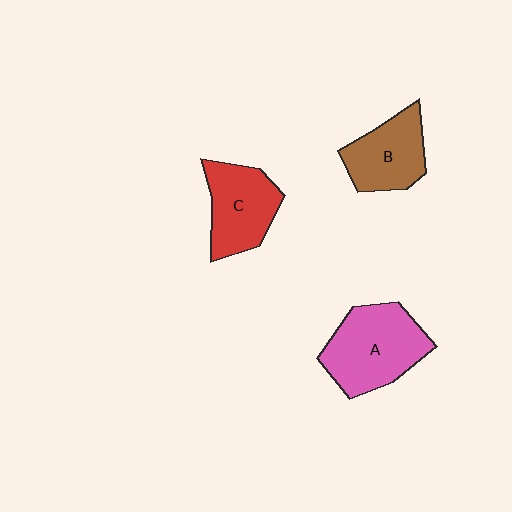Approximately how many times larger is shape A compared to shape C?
Approximately 1.3 times.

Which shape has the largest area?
Shape A (pink).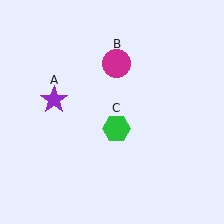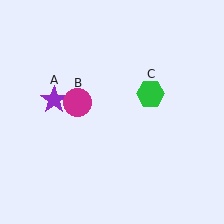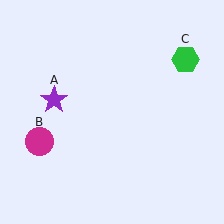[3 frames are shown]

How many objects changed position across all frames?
2 objects changed position: magenta circle (object B), green hexagon (object C).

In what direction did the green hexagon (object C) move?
The green hexagon (object C) moved up and to the right.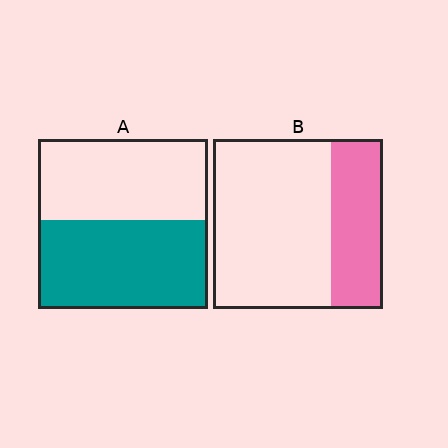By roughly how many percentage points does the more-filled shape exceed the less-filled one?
By roughly 20 percentage points (A over B).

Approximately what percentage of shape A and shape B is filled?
A is approximately 50% and B is approximately 30%.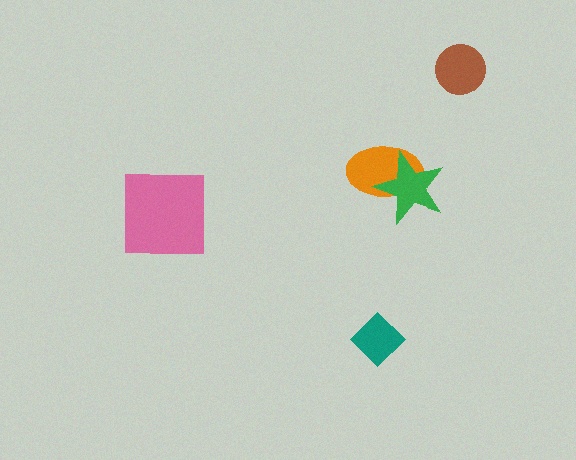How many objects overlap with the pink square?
0 objects overlap with the pink square.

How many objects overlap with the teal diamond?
0 objects overlap with the teal diamond.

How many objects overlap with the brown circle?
0 objects overlap with the brown circle.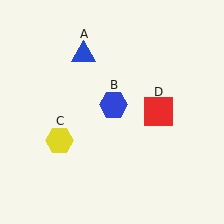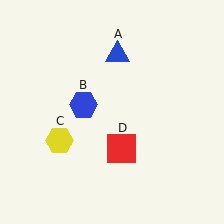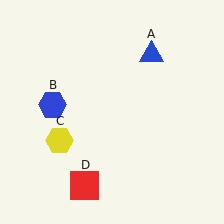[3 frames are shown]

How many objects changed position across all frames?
3 objects changed position: blue triangle (object A), blue hexagon (object B), red square (object D).